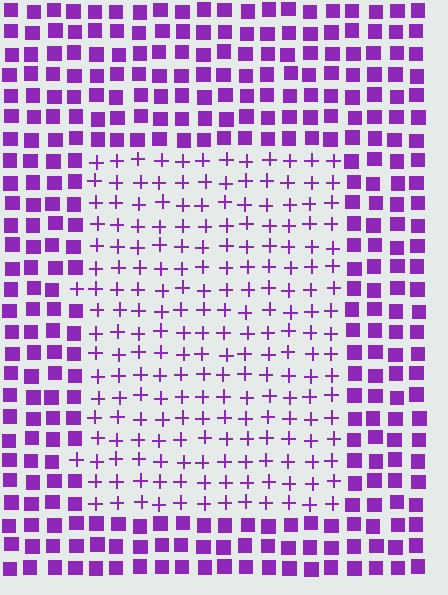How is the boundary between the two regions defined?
The boundary is defined by a change in element shape: plus signs inside vs. squares outside. All elements share the same color and spacing.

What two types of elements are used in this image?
The image uses plus signs inside the rectangle region and squares outside it.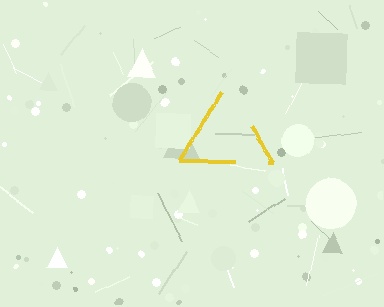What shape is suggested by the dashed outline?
The dashed outline suggests a triangle.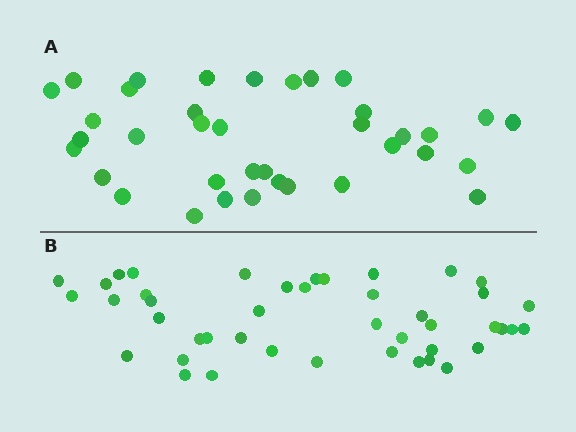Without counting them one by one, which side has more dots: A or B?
Region B (the bottom region) has more dots.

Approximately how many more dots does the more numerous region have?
Region B has roughly 8 or so more dots than region A.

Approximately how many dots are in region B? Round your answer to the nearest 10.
About 40 dots. (The exact count is 44, which rounds to 40.)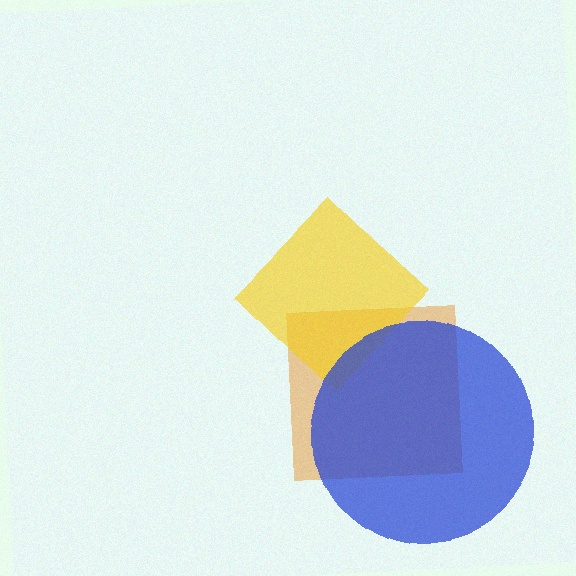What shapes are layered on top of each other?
The layered shapes are: an orange square, a yellow diamond, a blue circle.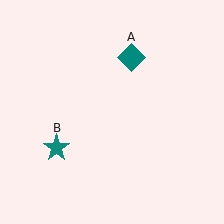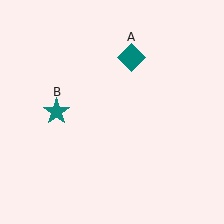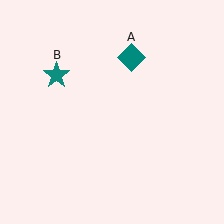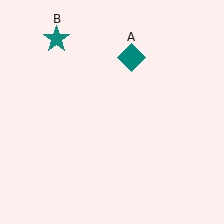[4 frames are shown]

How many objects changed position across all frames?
1 object changed position: teal star (object B).